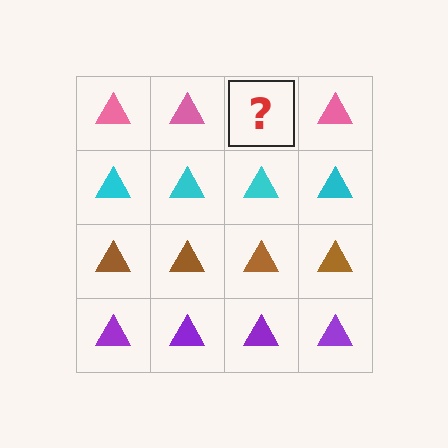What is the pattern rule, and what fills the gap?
The rule is that each row has a consistent color. The gap should be filled with a pink triangle.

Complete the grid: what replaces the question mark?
The question mark should be replaced with a pink triangle.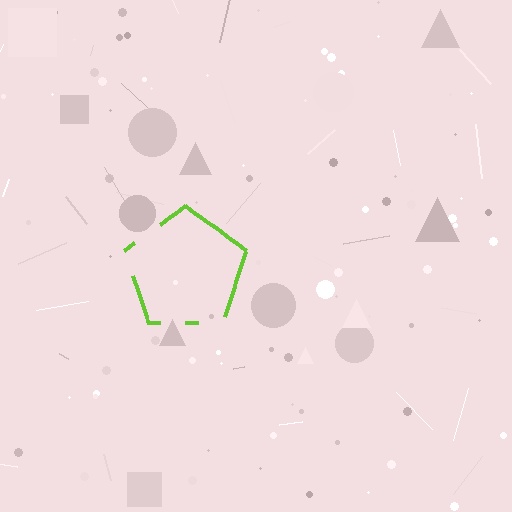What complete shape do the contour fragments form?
The contour fragments form a pentagon.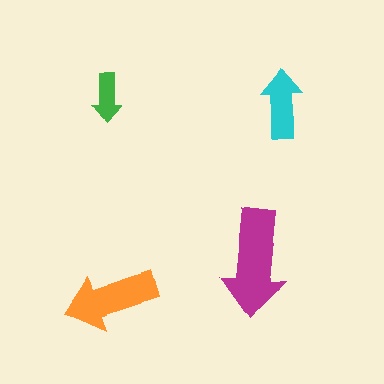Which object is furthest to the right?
The cyan arrow is rightmost.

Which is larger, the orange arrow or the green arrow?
The orange one.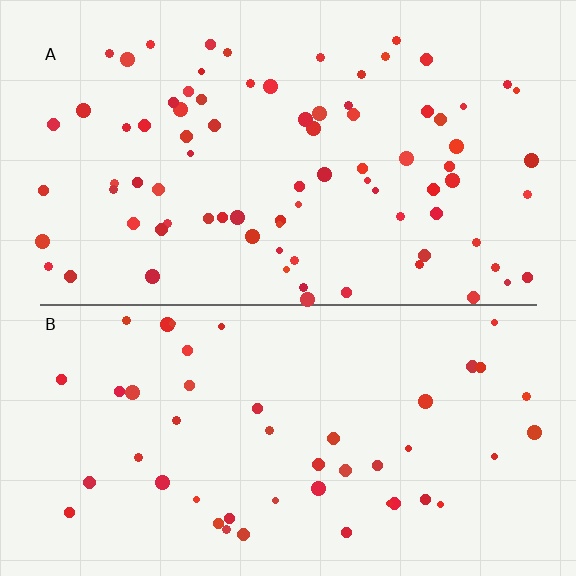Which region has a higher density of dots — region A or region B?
A (the top).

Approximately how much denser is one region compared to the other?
Approximately 1.8× — region A over region B.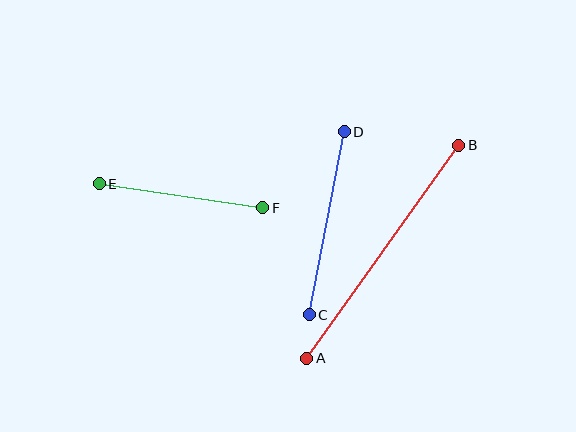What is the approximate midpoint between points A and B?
The midpoint is at approximately (383, 252) pixels.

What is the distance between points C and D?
The distance is approximately 186 pixels.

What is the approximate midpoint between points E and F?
The midpoint is at approximately (181, 196) pixels.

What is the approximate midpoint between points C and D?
The midpoint is at approximately (327, 223) pixels.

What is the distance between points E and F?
The distance is approximately 165 pixels.